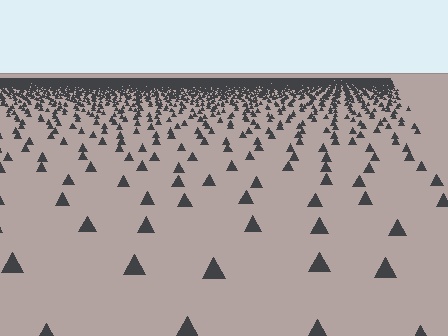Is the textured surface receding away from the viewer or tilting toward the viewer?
The surface is receding away from the viewer. Texture elements get smaller and denser toward the top.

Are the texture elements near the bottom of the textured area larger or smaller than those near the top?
Larger. Near the bottom, elements are closer to the viewer and appear at a bigger on-screen size.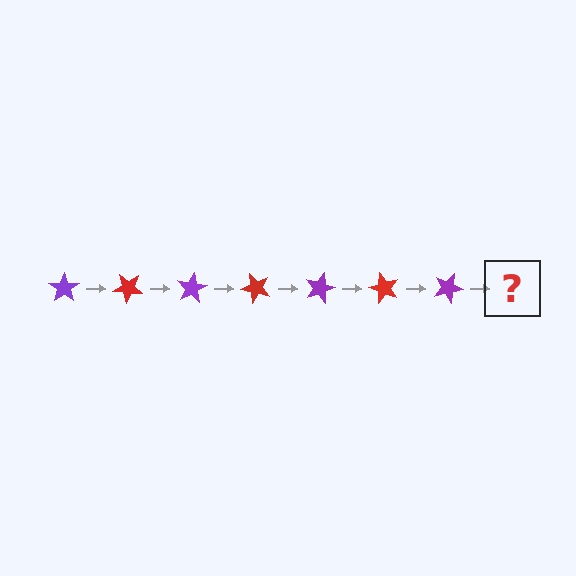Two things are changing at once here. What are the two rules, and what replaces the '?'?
The two rules are that it rotates 40 degrees each step and the color cycles through purple and red. The '?' should be a red star, rotated 280 degrees from the start.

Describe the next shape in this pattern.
It should be a red star, rotated 280 degrees from the start.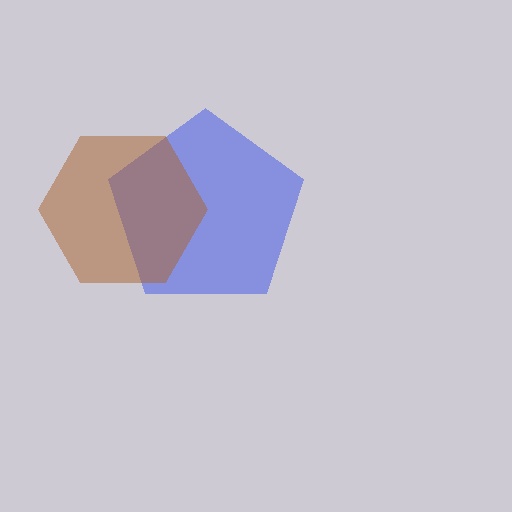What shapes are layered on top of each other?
The layered shapes are: a blue pentagon, a brown hexagon.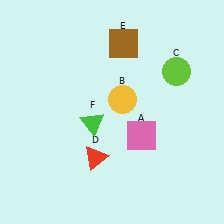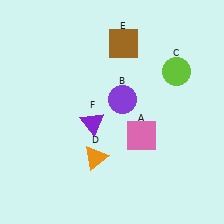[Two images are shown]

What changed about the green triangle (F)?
In Image 1, F is green. In Image 2, it changed to purple.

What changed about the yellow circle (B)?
In Image 1, B is yellow. In Image 2, it changed to purple.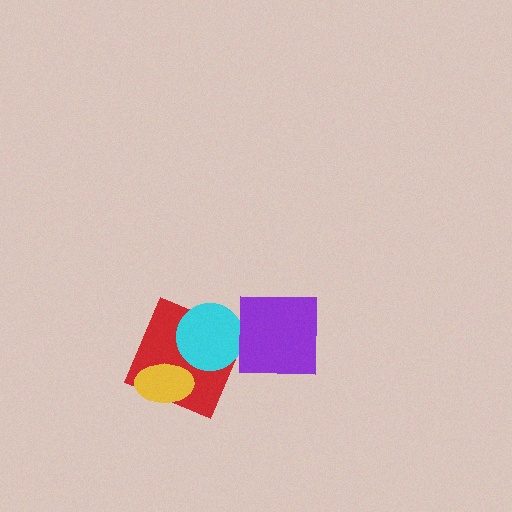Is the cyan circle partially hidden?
No, no other shape covers it.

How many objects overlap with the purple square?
0 objects overlap with the purple square.